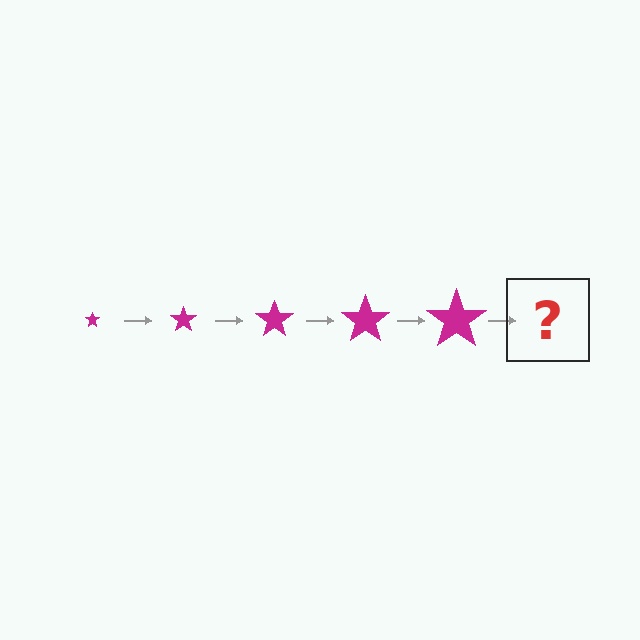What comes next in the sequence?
The next element should be a magenta star, larger than the previous one.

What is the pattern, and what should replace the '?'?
The pattern is that the star gets progressively larger each step. The '?' should be a magenta star, larger than the previous one.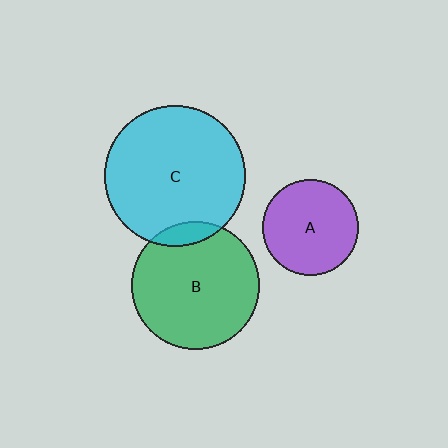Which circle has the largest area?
Circle C (cyan).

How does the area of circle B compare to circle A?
Approximately 1.8 times.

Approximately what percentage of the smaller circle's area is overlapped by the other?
Approximately 10%.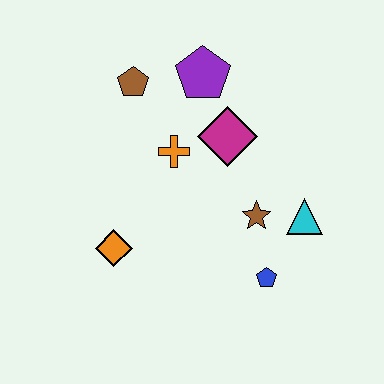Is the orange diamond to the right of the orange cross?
No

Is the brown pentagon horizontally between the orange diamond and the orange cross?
Yes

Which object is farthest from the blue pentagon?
The brown pentagon is farthest from the blue pentagon.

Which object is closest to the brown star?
The cyan triangle is closest to the brown star.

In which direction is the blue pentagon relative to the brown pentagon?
The blue pentagon is below the brown pentagon.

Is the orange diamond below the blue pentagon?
No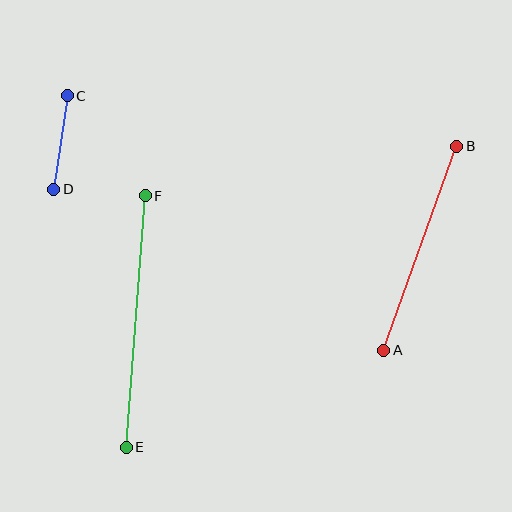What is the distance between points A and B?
The distance is approximately 217 pixels.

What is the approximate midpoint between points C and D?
The midpoint is at approximately (61, 142) pixels.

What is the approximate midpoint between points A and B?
The midpoint is at approximately (420, 248) pixels.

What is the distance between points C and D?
The distance is approximately 94 pixels.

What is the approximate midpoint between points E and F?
The midpoint is at approximately (136, 321) pixels.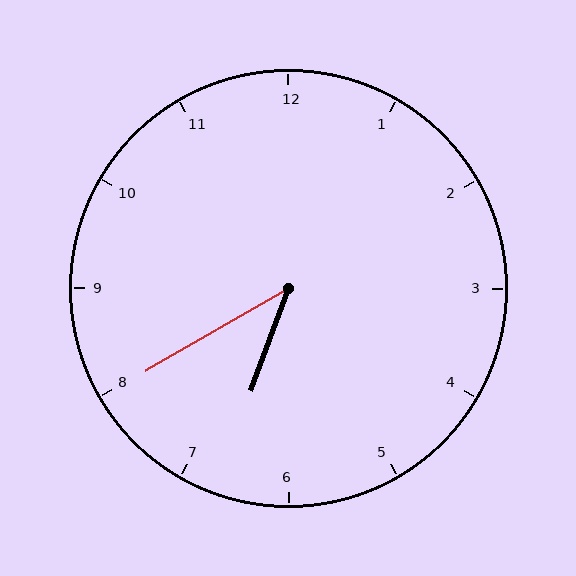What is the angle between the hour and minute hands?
Approximately 40 degrees.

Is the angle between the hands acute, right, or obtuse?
It is acute.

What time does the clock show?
6:40.